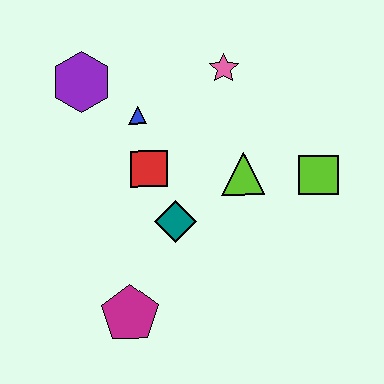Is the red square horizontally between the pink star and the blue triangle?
Yes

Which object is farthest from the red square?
The lime square is farthest from the red square.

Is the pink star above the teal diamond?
Yes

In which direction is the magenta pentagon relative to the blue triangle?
The magenta pentagon is below the blue triangle.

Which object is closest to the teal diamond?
The red square is closest to the teal diamond.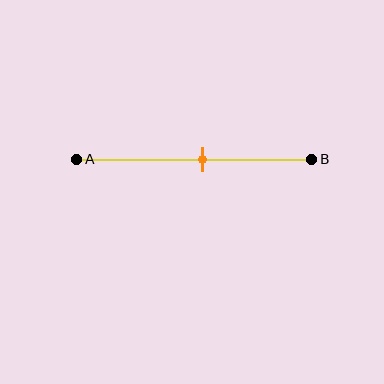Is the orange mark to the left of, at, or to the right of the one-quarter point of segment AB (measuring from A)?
The orange mark is to the right of the one-quarter point of segment AB.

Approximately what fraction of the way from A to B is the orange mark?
The orange mark is approximately 55% of the way from A to B.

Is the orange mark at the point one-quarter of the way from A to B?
No, the mark is at about 55% from A, not at the 25% one-quarter point.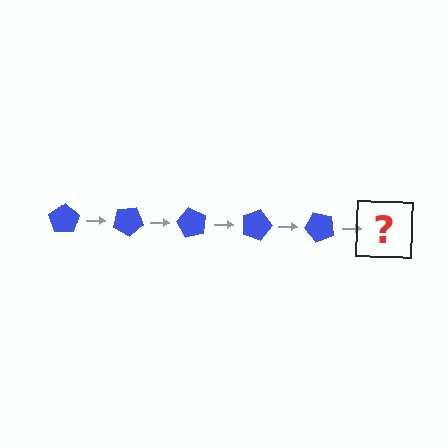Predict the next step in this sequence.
The next step is a blue pentagon rotated 150 degrees.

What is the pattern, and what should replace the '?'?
The pattern is that the pentagon rotates 30 degrees each step. The '?' should be a blue pentagon rotated 150 degrees.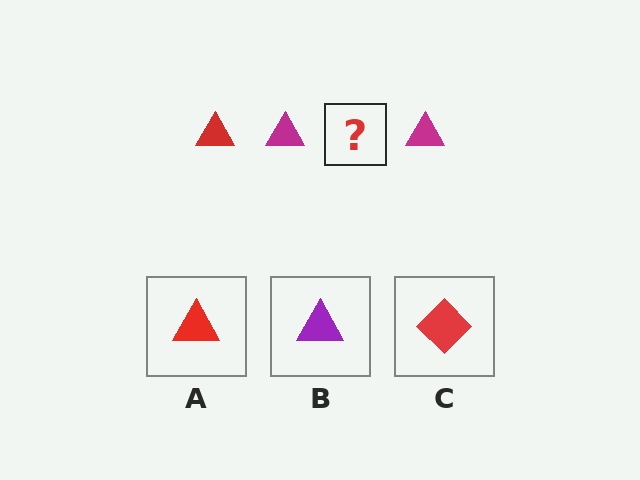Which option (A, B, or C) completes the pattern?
A.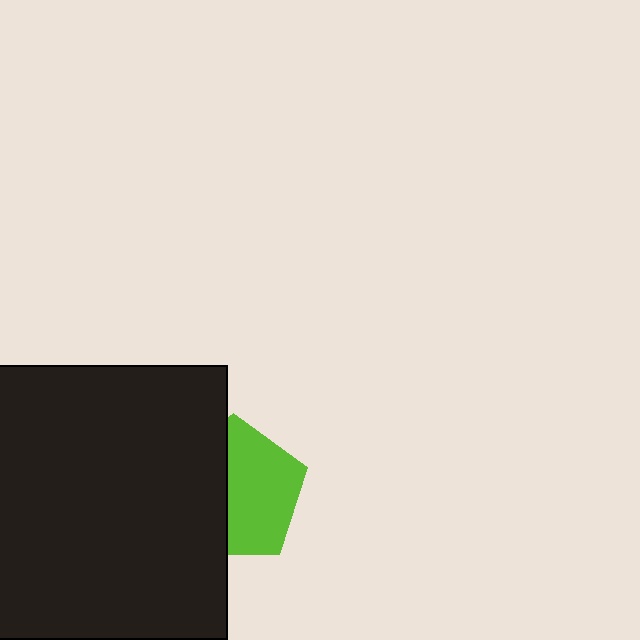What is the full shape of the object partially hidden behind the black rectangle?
The partially hidden object is a lime pentagon.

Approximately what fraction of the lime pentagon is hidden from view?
Roughly 44% of the lime pentagon is hidden behind the black rectangle.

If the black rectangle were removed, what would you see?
You would see the complete lime pentagon.